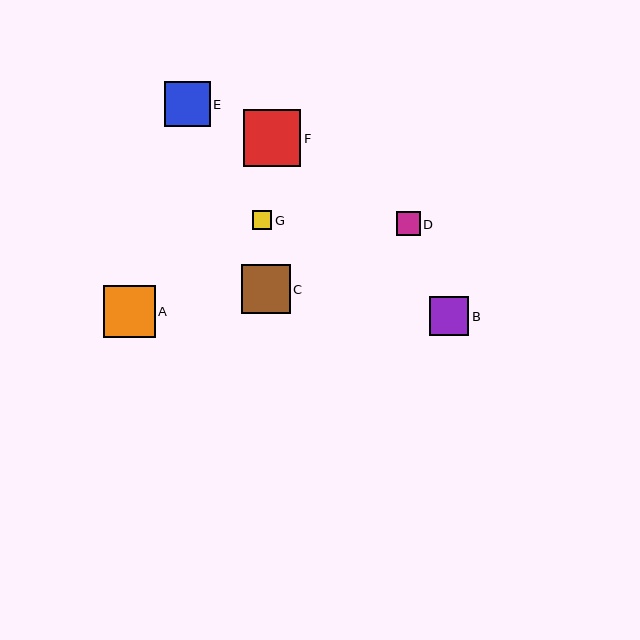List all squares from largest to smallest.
From largest to smallest: F, A, C, E, B, D, G.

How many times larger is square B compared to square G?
Square B is approximately 2.1 times the size of square G.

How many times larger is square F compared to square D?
Square F is approximately 2.4 times the size of square D.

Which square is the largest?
Square F is the largest with a size of approximately 57 pixels.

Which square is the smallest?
Square G is the smallest with a size of approximately 19 pixels.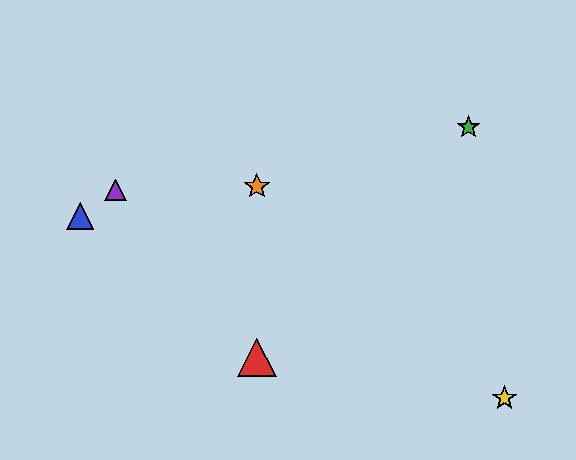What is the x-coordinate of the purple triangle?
The purple triangle is at x≈115.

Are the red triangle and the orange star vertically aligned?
Yes, both are at x≈257.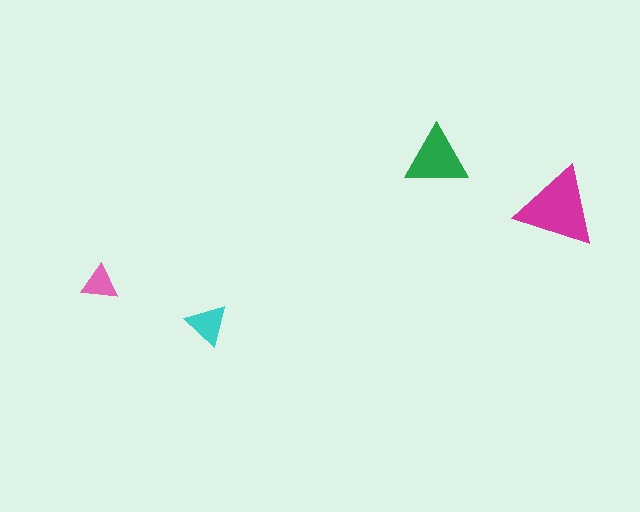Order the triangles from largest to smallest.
the magenta one, the green one, the cyan one, the pink one.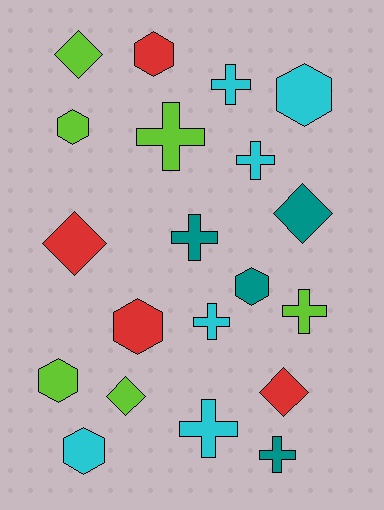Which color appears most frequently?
Lime, with 6 objects.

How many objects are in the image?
There are 20 objects.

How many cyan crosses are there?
There are 4 cyan crosses.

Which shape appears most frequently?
Cross, with 8 objects.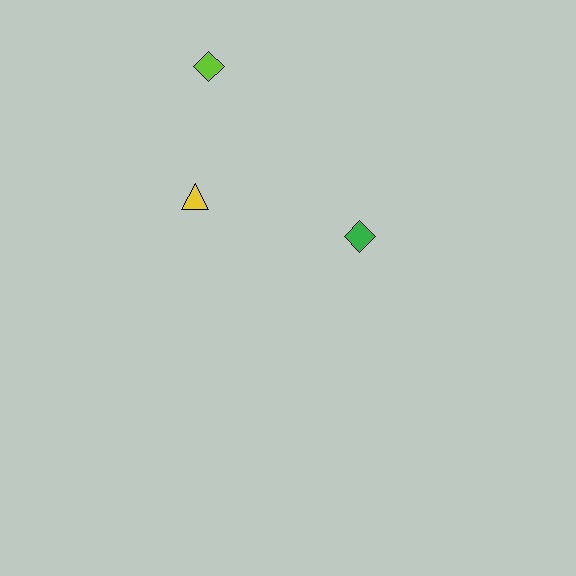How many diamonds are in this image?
There are 2 diamonds.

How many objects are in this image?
There are 3 objects.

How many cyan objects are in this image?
There are no cyan objects.